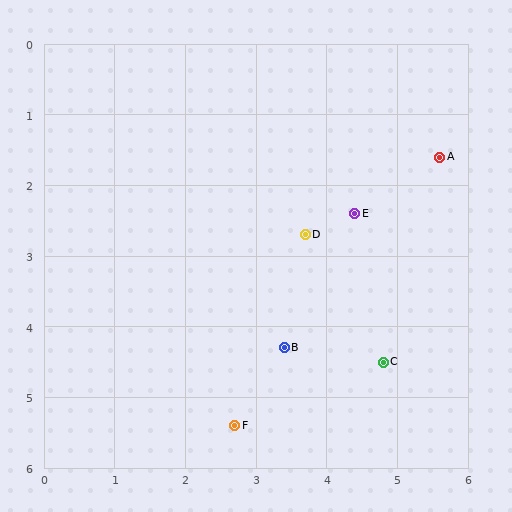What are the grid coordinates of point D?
Point D is at approximately (3.7, 2.7).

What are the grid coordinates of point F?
Point F is at approximately (2.7, 5.4).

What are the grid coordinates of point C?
Point C is at approximately (4.8, 4.5).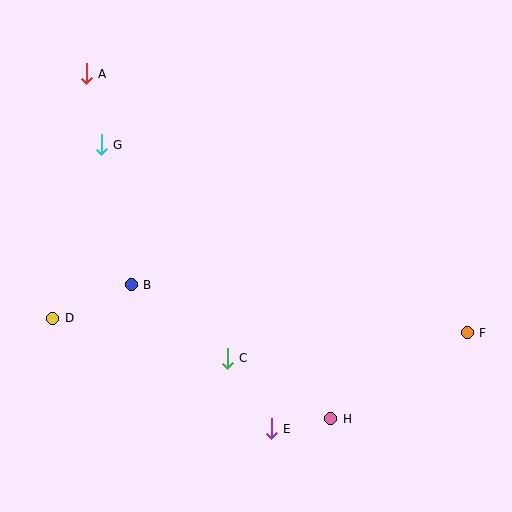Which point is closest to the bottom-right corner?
Point F is closest to the bottom-right corner.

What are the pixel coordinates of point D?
Point D is at (53, 318).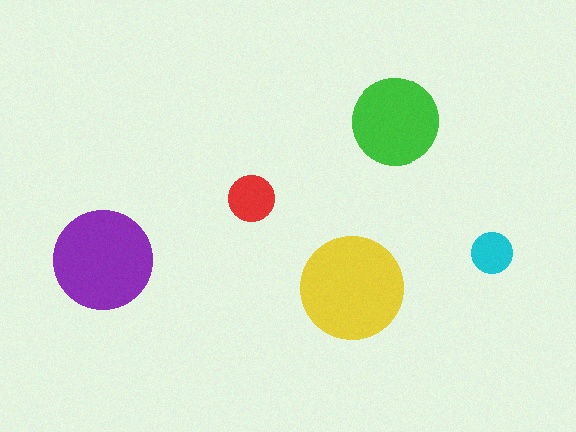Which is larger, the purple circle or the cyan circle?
The purple one.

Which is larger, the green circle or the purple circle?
The purple one.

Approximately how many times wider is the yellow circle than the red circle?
About 2 times wider.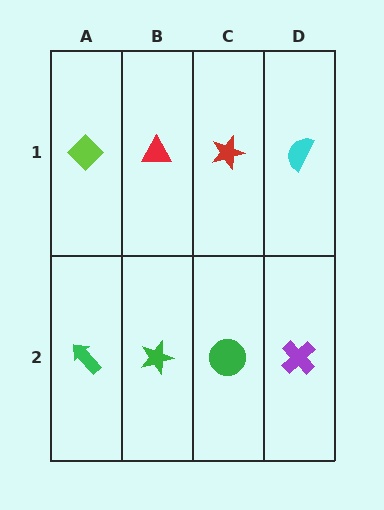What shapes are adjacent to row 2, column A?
A lime diamond (row 1, column A), a green star (row 2, column B).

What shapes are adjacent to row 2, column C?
A red star (row 1, column C), a green star (row 2, column B), a purple cross (row 2, column D).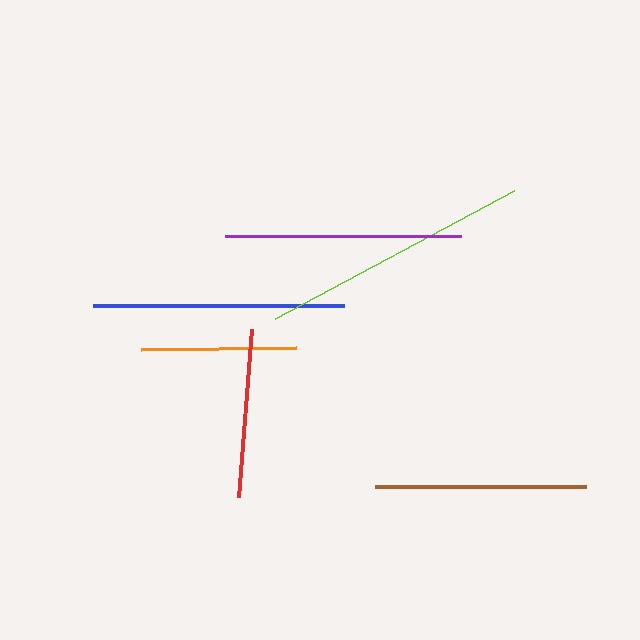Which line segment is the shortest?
The orange line is the shortest at approximately 154 pixels.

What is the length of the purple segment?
The purple segment is approximately 236 pixels long.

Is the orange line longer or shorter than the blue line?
The blue line is longer than the orange line.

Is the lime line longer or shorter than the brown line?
The lime line is longer than the brown line.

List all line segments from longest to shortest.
From longest to shortest: lime, blue, purple, brown, red, orange.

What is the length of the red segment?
The red segment is approximately 169 pixels long.